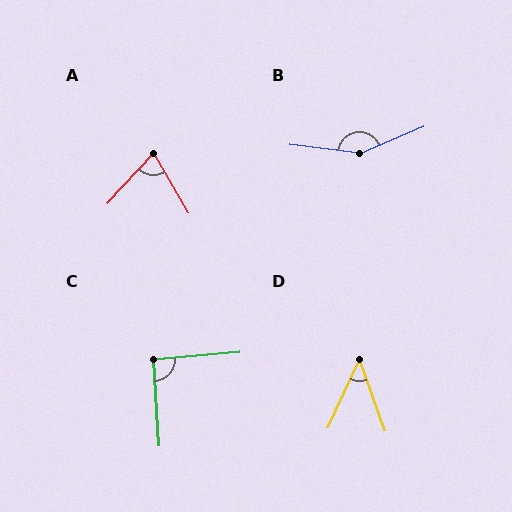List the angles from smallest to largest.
D (44°), A (73°), C (92°), B (150°).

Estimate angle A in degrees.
Approximately 73 degrees.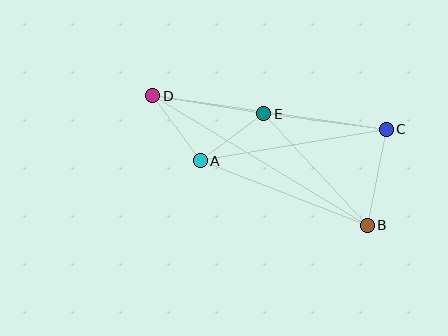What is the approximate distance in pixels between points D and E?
The distance between D and E is approximately 112 pixels.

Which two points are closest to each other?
Points A and E are closest to each other.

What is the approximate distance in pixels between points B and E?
The distance between B and E is approximately 152 pixels.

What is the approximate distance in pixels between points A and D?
The distance between A and D is approximately 81 pixels.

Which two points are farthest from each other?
Points B and D are farthest from each other.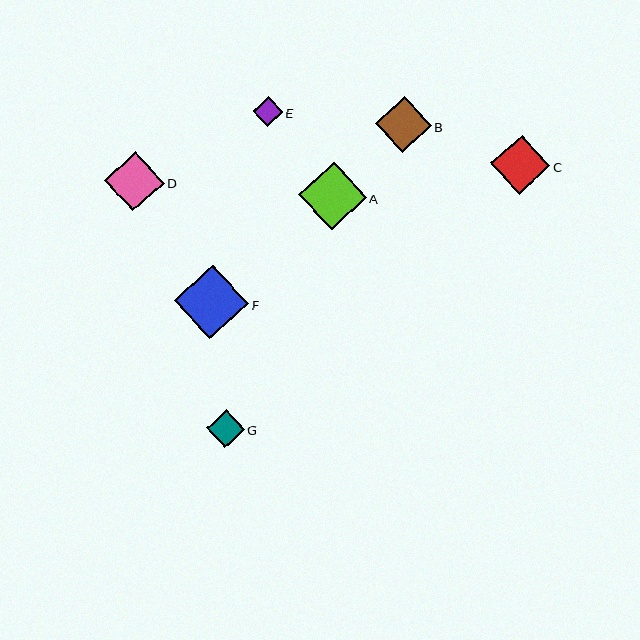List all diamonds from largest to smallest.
From largest to smallest: F, A, D, C, B, G, E.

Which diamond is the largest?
Diamond F is the largest with a size of approximately 74 pixels.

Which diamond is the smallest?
Diamond E is the smallest with a size of approximately 30 pixels.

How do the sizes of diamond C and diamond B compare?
Diamond C and diamond B are approximately the same size.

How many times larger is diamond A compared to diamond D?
Diamond A is approximately 1.1 times the size of diamond D.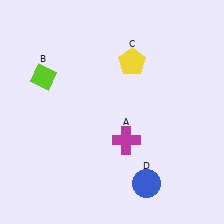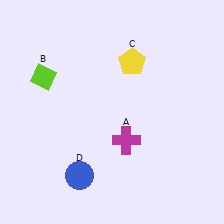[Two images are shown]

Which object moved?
The blue circle (D) moved left.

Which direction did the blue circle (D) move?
The blue circle (D) moved left.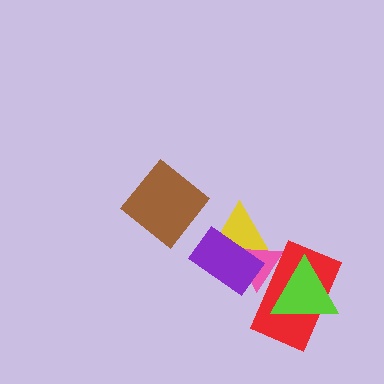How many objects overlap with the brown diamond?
0 objects overlap with the brown diamond.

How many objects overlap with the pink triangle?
4 objects overlap with the pink triangle.